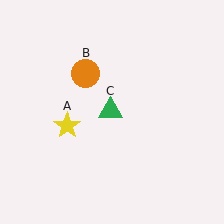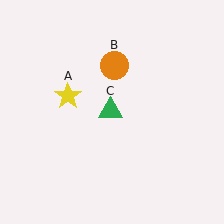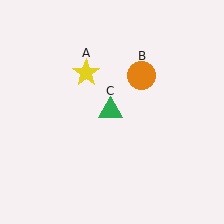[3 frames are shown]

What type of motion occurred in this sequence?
The yellow star (object A), orange circle (object B) rotated clockwise around the center of the scene.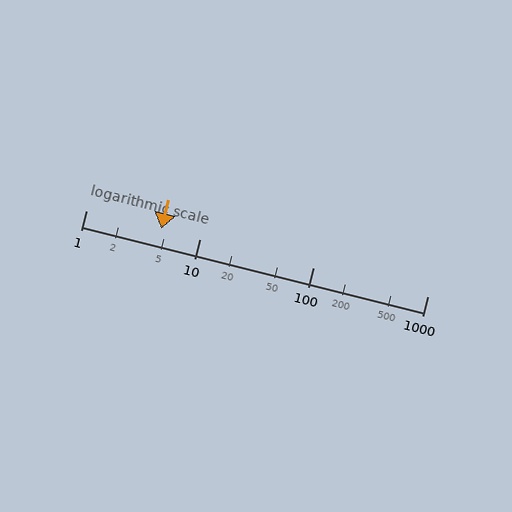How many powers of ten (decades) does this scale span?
The scale spans 3 decades, from 1 to 1000.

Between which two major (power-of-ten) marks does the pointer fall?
The pointer is between 1 and 10.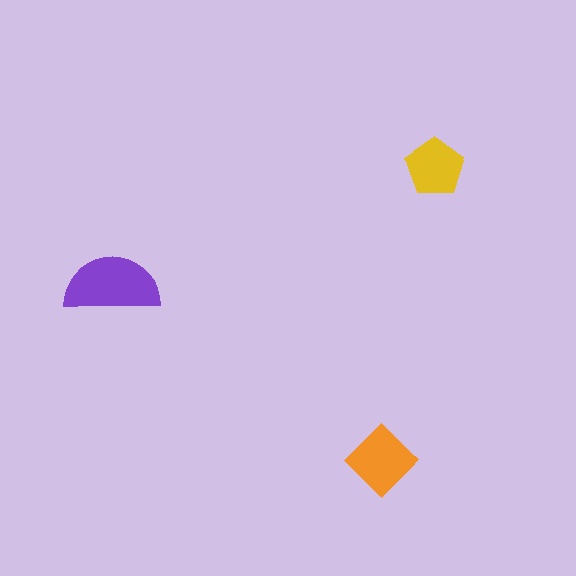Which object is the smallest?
The yellow pentagon.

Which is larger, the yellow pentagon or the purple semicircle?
The purple semicircle.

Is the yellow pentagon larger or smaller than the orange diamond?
Smaller.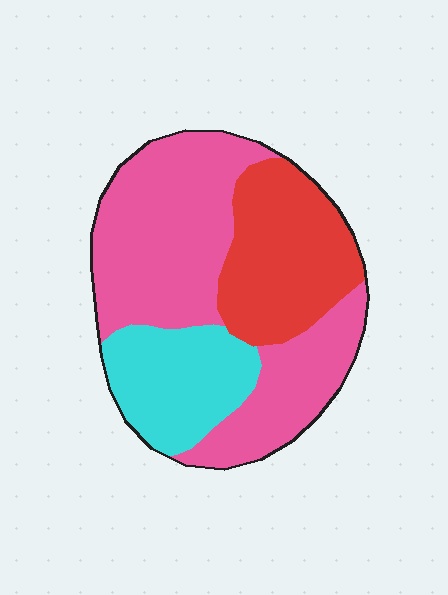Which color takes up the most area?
Pink, at roughly 55%.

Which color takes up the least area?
Cyan, at roughly 20%.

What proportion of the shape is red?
Red takes up about one quarter (1/4) of the shape.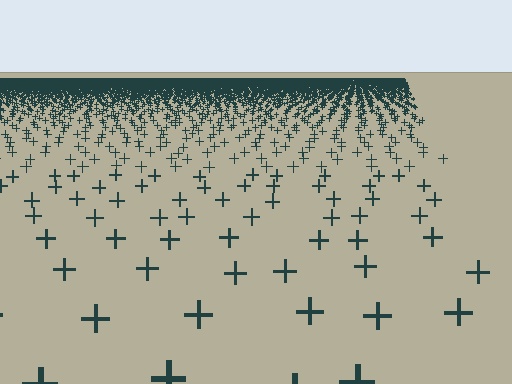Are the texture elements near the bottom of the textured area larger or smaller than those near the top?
Larger. Near the bottom, elements are closer to the viewer and appear at a bigger on-screen size.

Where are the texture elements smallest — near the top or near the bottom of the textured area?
Near the top.